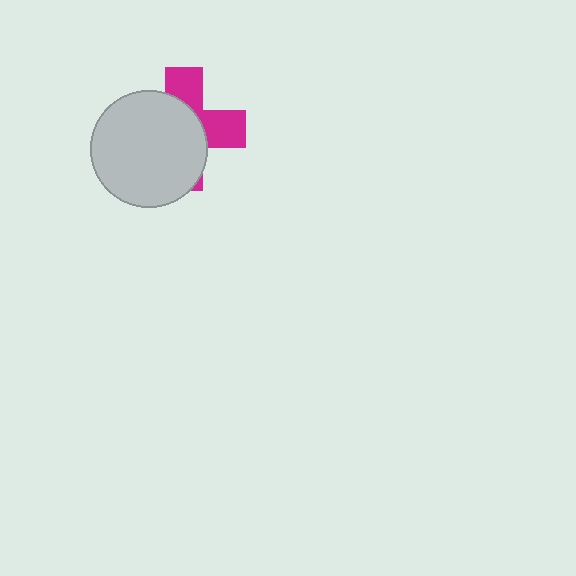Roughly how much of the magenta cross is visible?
A small part of it is visible (roughly 38%).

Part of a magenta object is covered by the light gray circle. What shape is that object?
It is a cross.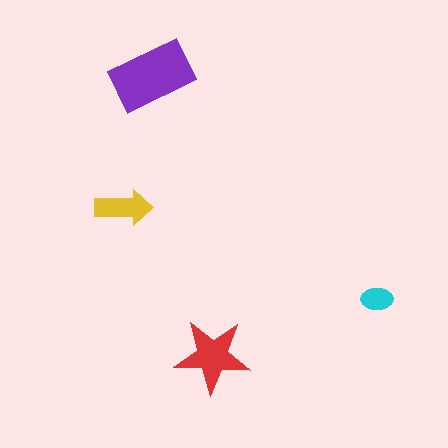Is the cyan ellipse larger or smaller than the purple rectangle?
Smaller.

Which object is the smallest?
The cyan ellipse.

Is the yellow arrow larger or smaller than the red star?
Smaller.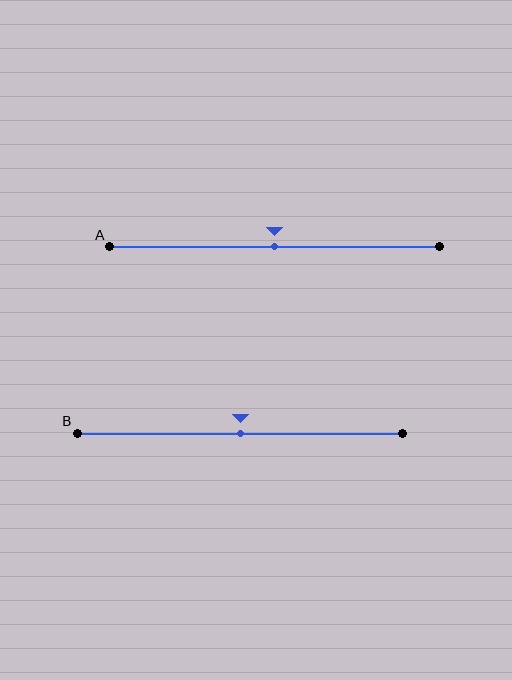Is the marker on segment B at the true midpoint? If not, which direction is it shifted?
Yes, the marker on segment B is at the true midpoint.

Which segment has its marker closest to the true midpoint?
Segment A has its marker closest to the true midpoint.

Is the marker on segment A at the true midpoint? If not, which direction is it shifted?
Yes, the marker on segment A is at the true midpoint.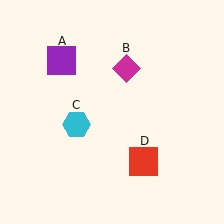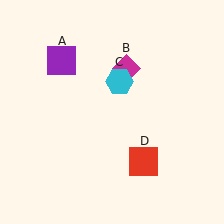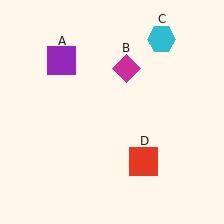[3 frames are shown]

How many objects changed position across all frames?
1 object changed position: cyan hexagon (object C).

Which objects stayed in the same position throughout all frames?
Purple square (object A) and magenta diamond (object B) and red square (object D) remained stationary.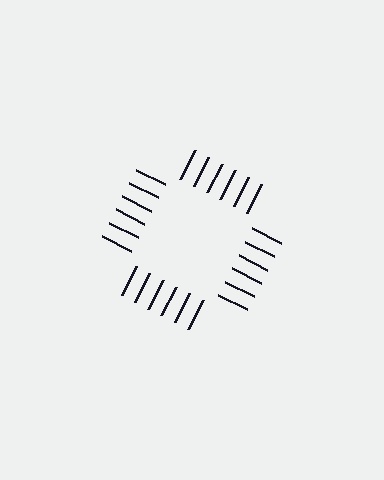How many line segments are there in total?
24 — 6 along each of the 4 edges.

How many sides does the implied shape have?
4 sides — the line-ends trace a square.